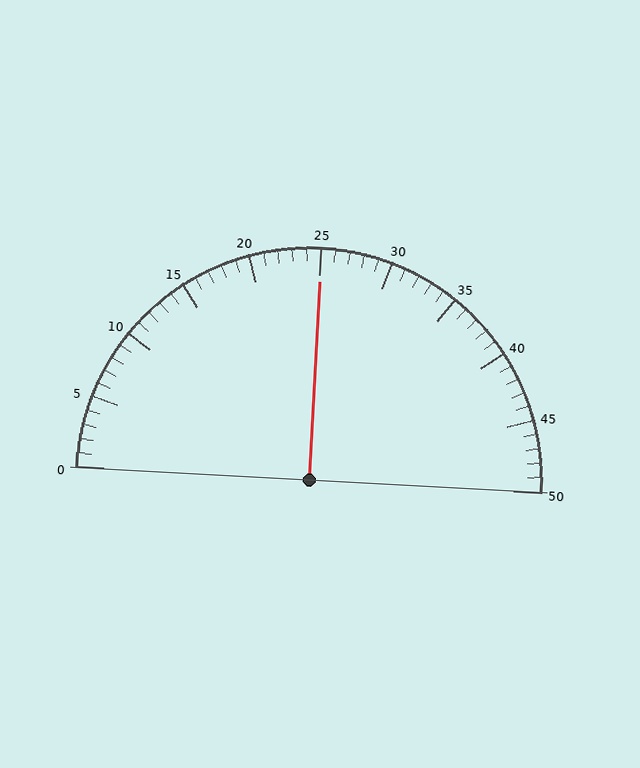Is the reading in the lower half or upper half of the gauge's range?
The reading is in the upper half of the range (0 to 50).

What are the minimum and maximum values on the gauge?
The gauge ranges from 0 to 50.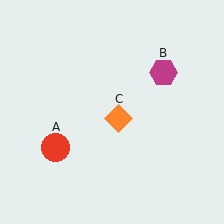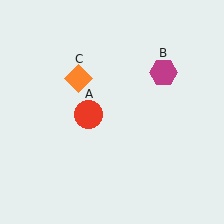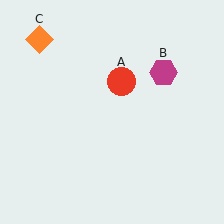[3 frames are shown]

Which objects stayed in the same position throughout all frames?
Magenta hexagon (object B) remained stationary.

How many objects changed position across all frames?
2 objects changed position: red circle (object A), orange diamond (object C).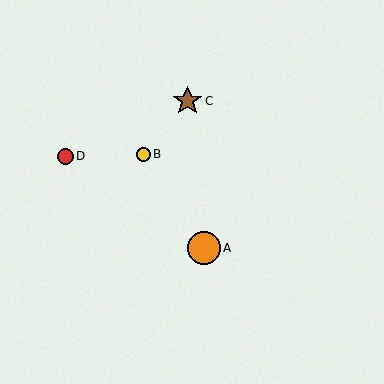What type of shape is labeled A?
Shape A is an orange circle.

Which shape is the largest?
The orange circle (labeled A) is the largest.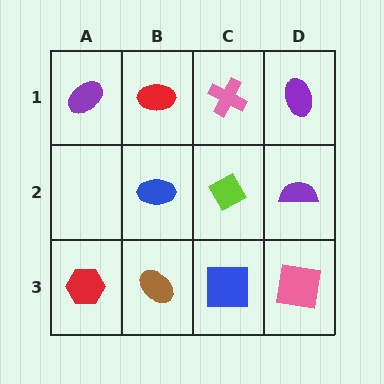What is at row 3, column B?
A brown ellipse.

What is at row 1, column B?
A red ellipse.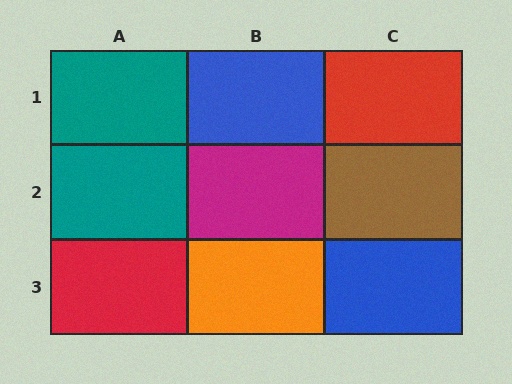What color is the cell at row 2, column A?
Teal.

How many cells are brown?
1 cell is brown.